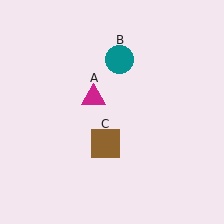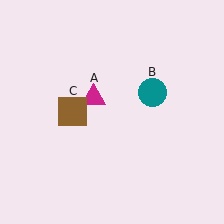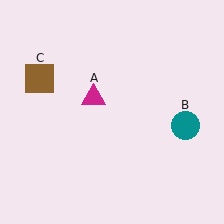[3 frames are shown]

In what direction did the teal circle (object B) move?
The teal circle (object B) moved down and to the right.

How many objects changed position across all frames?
2 objects changed position: teal circle (object B), brown square (object C).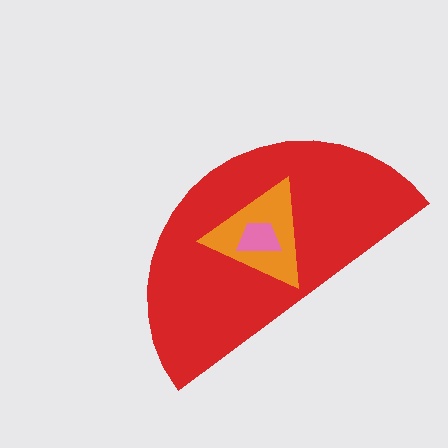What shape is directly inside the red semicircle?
The orange triangle.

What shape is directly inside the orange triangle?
The pink trapezoid.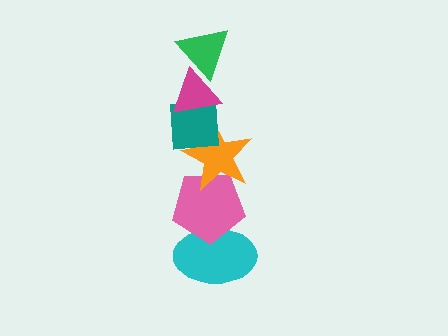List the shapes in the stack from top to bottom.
From top to bottom: the green triangle, the magenta triangle, the teal square, the orange star, the pink pentagon, the cyan ellipse.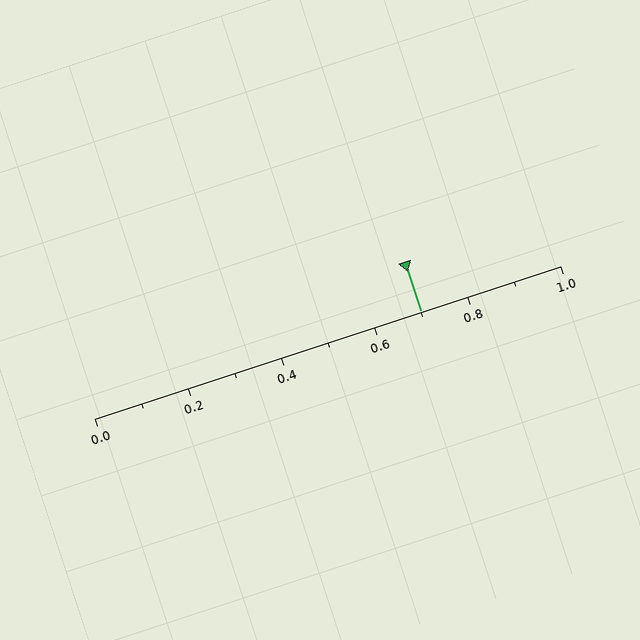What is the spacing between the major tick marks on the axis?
The major ticks are spaced 0.2 apart.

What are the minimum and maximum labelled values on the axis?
The axis runs from 0.0 to 1.0.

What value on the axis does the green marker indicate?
The marker indicates approximately 0.7.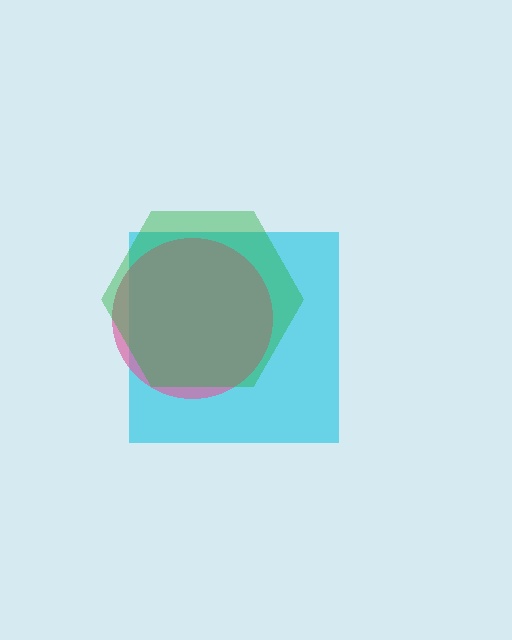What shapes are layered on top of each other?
The layered shapes are: a cyan square, a pink circle, a green hexagon.